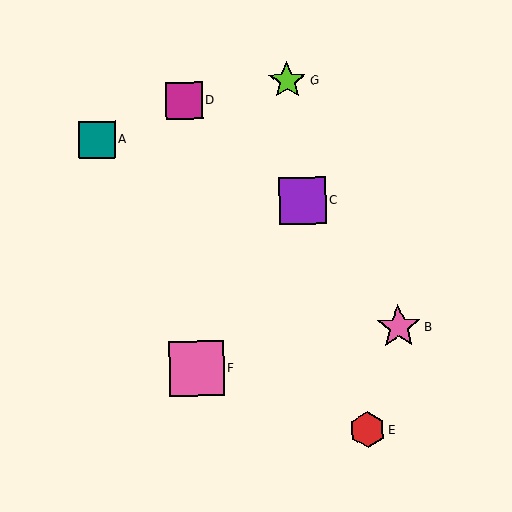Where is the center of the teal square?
The center of the teal square is at (97, 140).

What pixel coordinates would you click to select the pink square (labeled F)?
Click at (197, 368) to select the pink square F.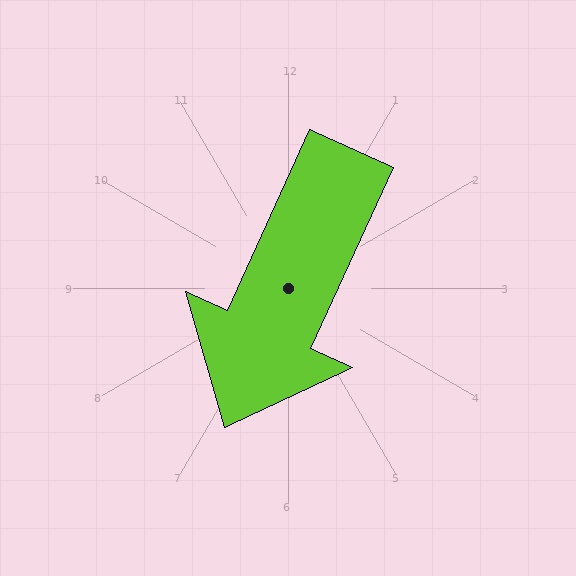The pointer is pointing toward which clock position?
Roughly 7 o'clock.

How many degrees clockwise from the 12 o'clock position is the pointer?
Approximately 204 degrees.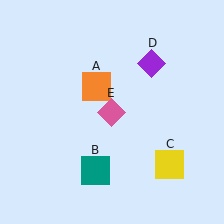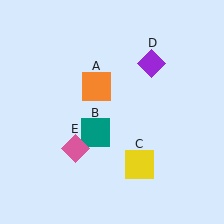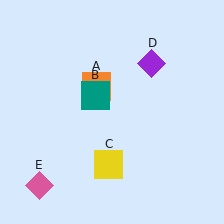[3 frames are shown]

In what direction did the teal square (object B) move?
The teal square (object B) moved up.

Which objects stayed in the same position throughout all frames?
Orange square (object A) and purple diamond (object D) remained stationary.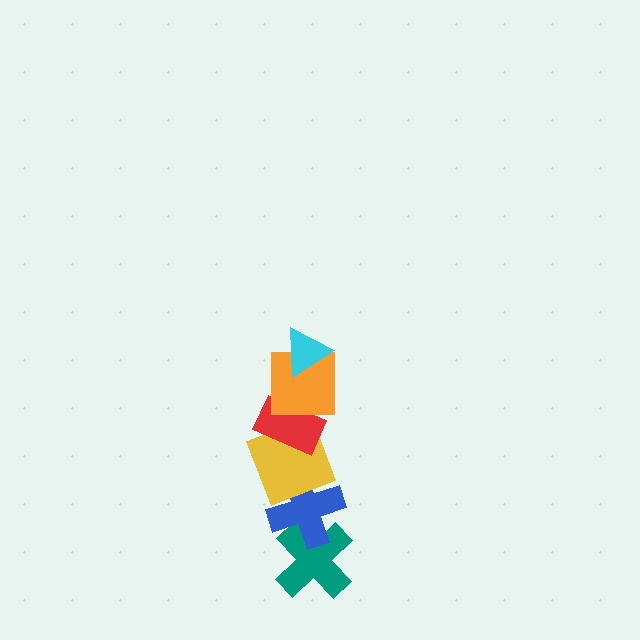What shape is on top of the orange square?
The cyan triangle is on top of the orange square.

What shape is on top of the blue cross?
The yellow square is on top of the blue cross.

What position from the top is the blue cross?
The blue cross is 5th from the top.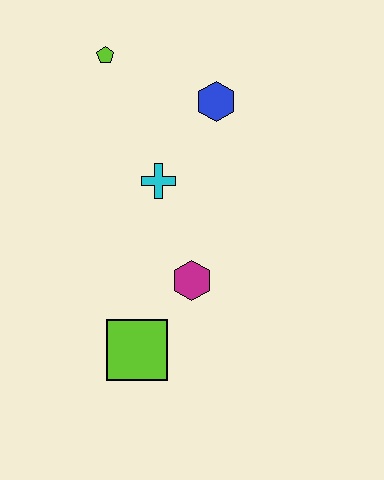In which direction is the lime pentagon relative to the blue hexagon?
The lime pentagon is to the left of the blue hexagon.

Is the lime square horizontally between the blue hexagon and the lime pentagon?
Yes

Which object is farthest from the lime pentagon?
The lime square is farthest from the lime pentagon.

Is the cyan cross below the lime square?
No